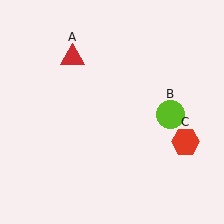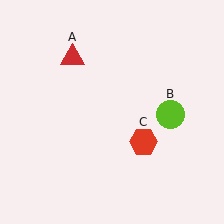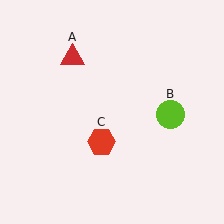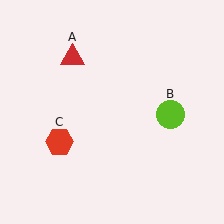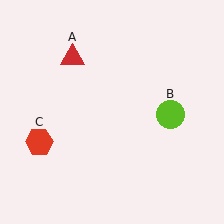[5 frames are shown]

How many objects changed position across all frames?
1 object changed position: red hexagon (object C).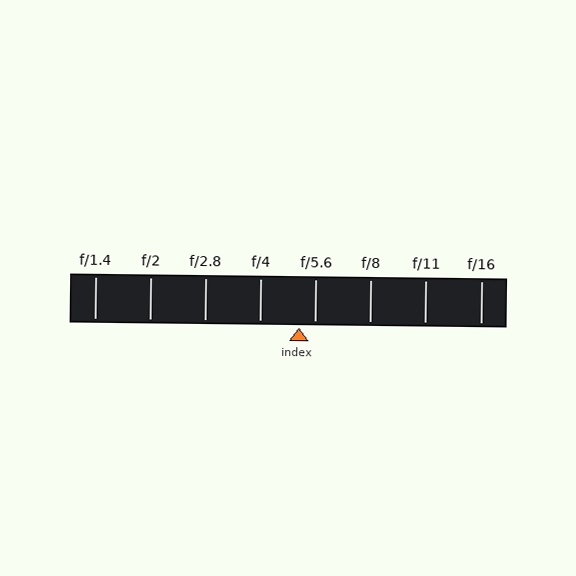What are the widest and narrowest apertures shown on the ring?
The widest aperture shown is f/1.4 and the narrowest is f/16.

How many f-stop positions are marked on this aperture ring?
There are 8 f-stop positions marked.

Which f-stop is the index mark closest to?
The index mark is closest to f/5.6.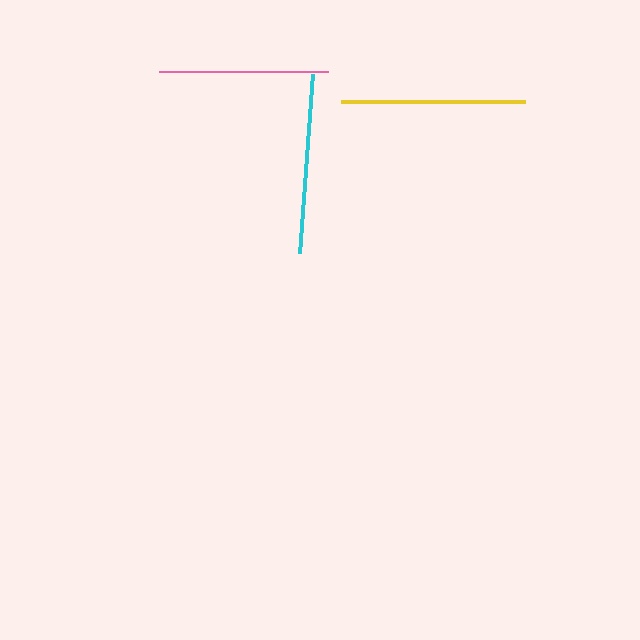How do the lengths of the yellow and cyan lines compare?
The yellow and cyan lines are approximately the same length.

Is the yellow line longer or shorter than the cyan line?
The yellow line is longer than the cyan line.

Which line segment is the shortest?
The pink line is the shortest at approximately 169 pixels.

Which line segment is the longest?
The yellow line is the longest at approximately 184 pixels.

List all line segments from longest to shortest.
From longest to shortest: yellow, cyan, pink.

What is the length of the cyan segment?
The cyan segment is approximately 180 pixels long.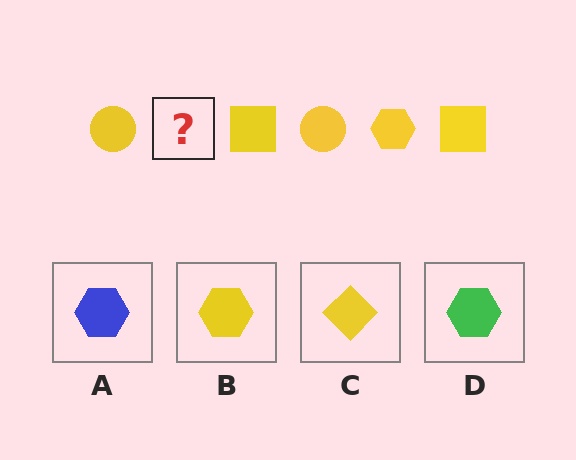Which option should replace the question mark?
Option B.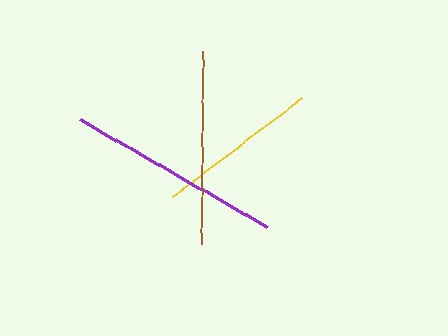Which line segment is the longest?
The purple line is the longest at approximately 217 pixels.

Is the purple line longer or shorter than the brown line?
The purple line is longer than the brown line.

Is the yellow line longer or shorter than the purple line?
The purple line is longer than the yellow line.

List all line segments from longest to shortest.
From longest to shortest: purple, brown, yellow.